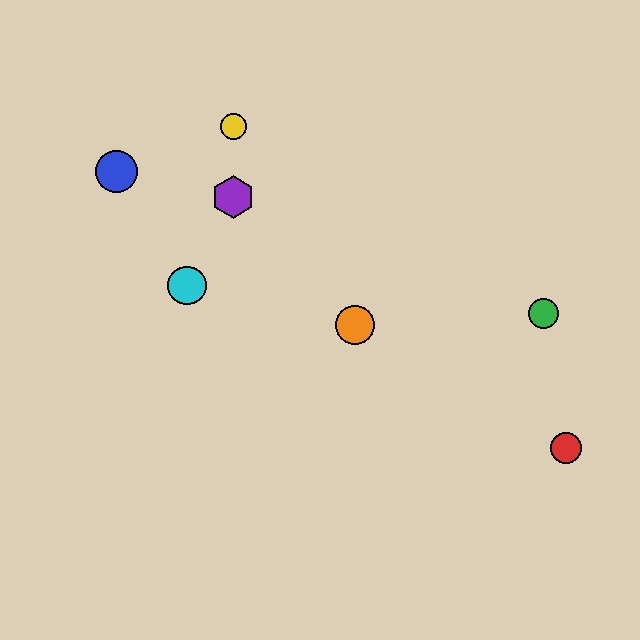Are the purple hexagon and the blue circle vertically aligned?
No, the purple hexagon is at x≈233 and the blue circle is at x≈117.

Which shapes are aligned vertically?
The yellow circle, the purple hexagon are aligned vertically.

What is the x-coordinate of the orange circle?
The orange circle is at x≈355.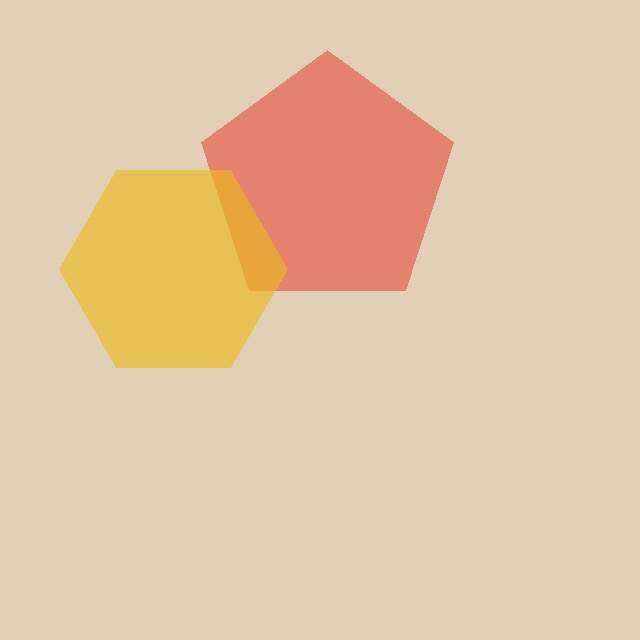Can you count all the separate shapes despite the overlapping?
Yes, there are 2 separate shapes.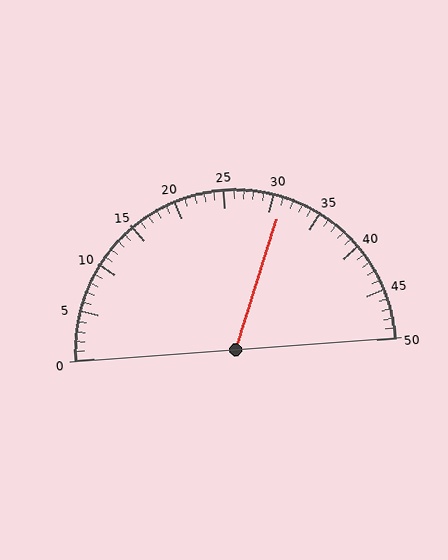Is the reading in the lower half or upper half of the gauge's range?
The reading is in the upper half of the range (0 to 50).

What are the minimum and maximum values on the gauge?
The gauge ranges from 0 to 50.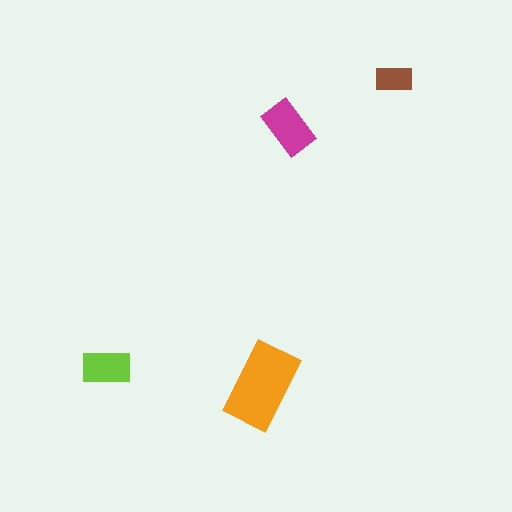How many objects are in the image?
There are 4 objects in the image.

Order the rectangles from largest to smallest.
the orange one, the magenta one, the lime one, the brown one.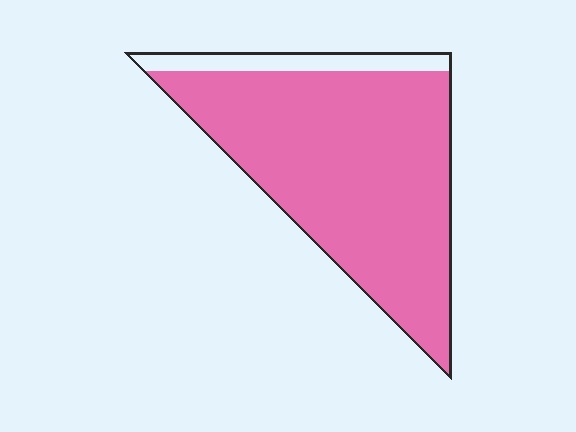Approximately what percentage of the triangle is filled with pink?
Approximately 90%.